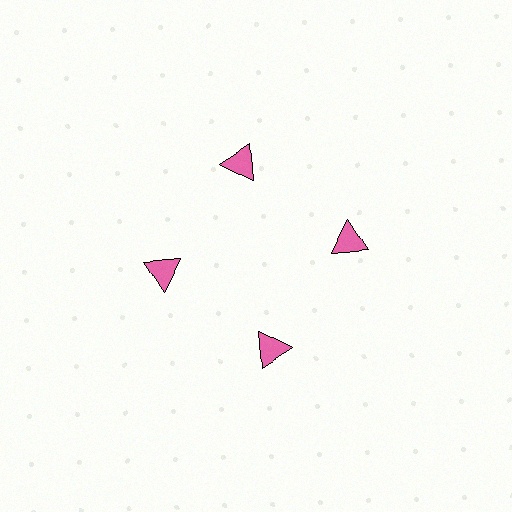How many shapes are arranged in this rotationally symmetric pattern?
There are 4 shapes, arranged in 4 groups of 1.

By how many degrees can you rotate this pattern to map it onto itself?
The pattern maps onto itself every 90 degrees of rotation.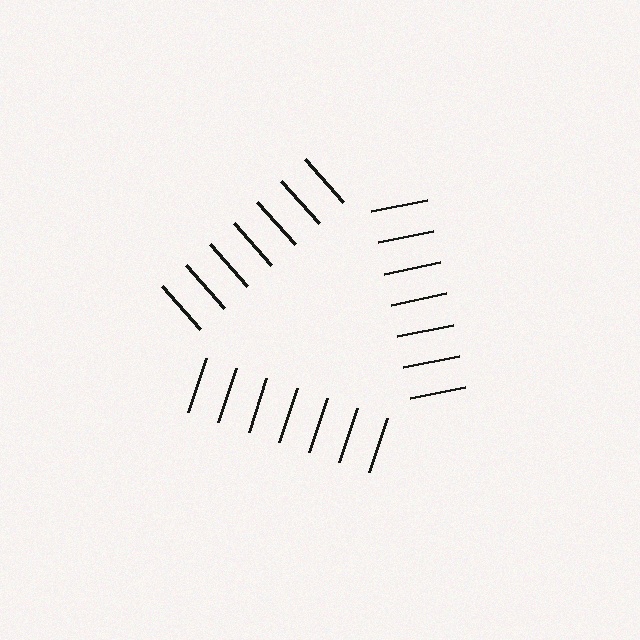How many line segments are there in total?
21 — 7 along each of the 3 edges.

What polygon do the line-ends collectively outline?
An illusory triangle — the line segments terminate on its edges but no continuous stroke is drawn.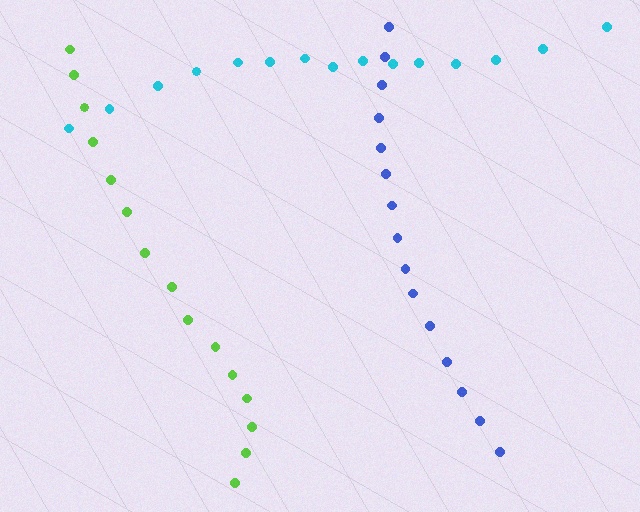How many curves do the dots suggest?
There are 3 distinct paths.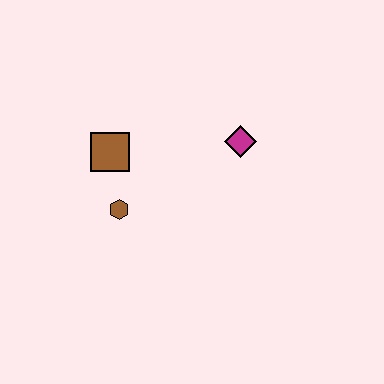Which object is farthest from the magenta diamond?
The brown hexagon is farthest from the magenta diamond.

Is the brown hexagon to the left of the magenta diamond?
Yes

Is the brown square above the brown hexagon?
Yes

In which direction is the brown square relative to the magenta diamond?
The brown square is to the left of the magenta diamond.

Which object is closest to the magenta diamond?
The brown square is closest to the magenta diamond.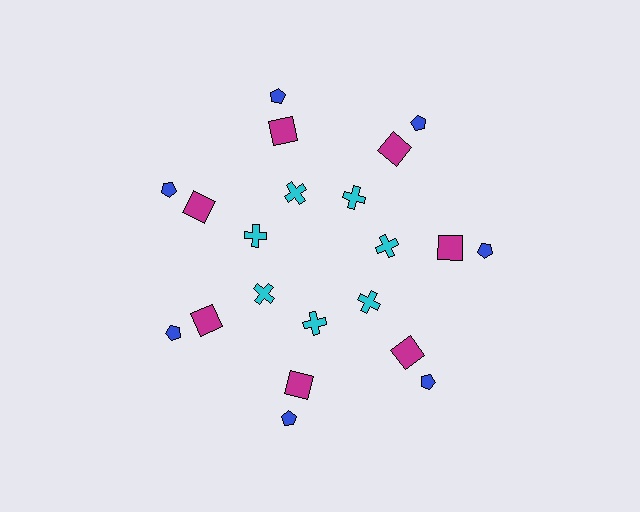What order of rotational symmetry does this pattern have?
This pattern has 7-fold rotational symmetry.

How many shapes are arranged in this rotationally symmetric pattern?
There are 21 shapes, arranged in 7 groups of 3.